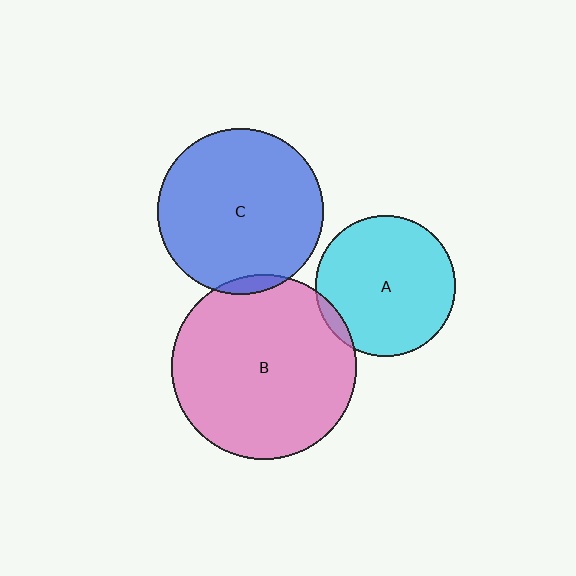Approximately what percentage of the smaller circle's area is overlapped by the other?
Approximately 5%.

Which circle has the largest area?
Circle B (pink).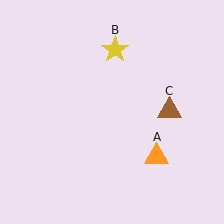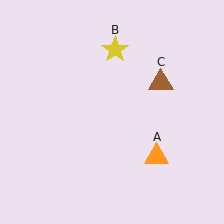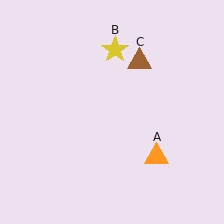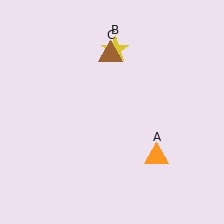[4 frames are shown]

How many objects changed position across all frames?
1 object changed position: brown triangle (object C).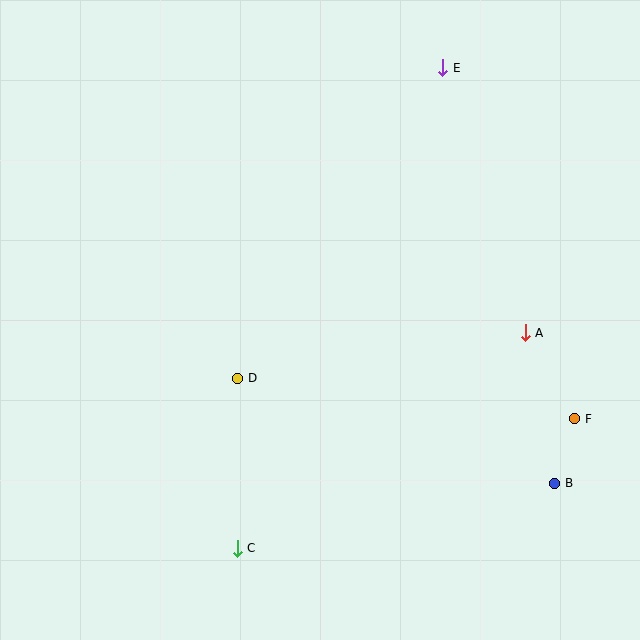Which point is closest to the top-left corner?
Point D is closest to the top-left corner.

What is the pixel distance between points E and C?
The distance between E and C is 523 pixels.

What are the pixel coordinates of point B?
Point B is at (555, 483).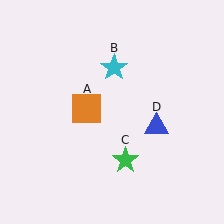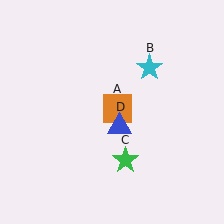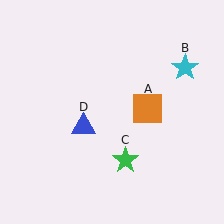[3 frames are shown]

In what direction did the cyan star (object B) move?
The cyan star (object B) moved right.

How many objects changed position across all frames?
3 objects changed position: orange square (object A), cyan star (object B), blue triangle (object D).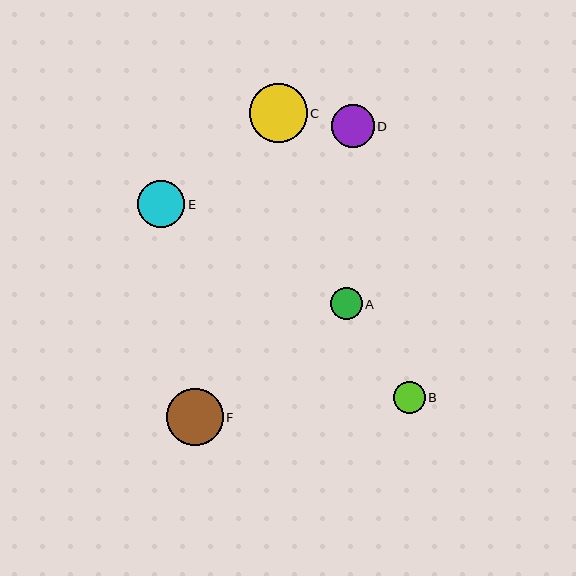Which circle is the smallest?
Circle A is the smallest with a size of approximately 32 pixels.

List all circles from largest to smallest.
From largest to smallest: C, F, E, D, B, A.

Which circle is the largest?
Circle C is the largest with a size of approximately 58 pixels.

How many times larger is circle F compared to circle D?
Circle F is approximately 1.3 times the size of circle D.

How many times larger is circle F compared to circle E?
Circle F is approximately 1.2 times the size of circle E.